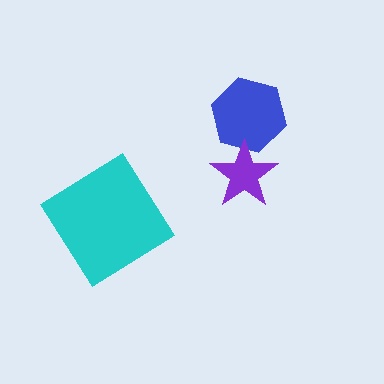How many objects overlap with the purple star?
1 object overlaps with the purple star.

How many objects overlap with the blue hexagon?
1 object overlaps with the blue hexagon.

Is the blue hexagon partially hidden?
Yes, it is partially covered by another shape.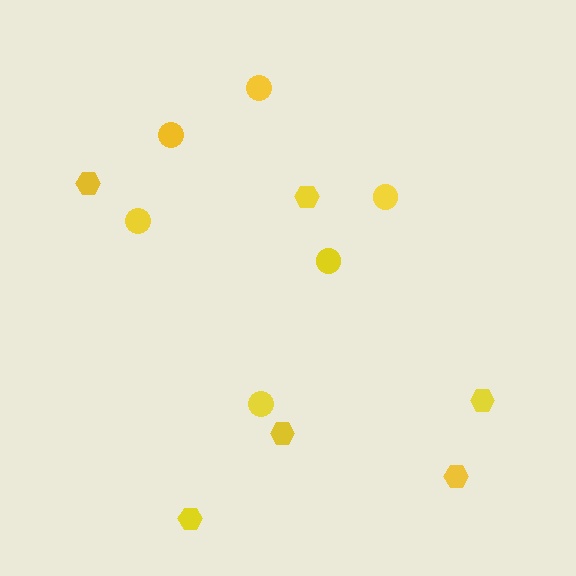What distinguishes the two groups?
There are 2 groups: one group of hexagons (6) and one group of circles (6).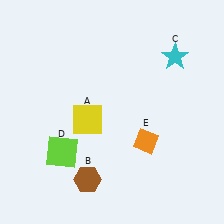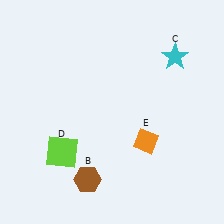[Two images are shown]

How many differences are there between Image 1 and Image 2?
There is 1 difference between the two images.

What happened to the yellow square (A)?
The yellow square (A) was removed in Image 2. It was in the bottom-left area of Image 1.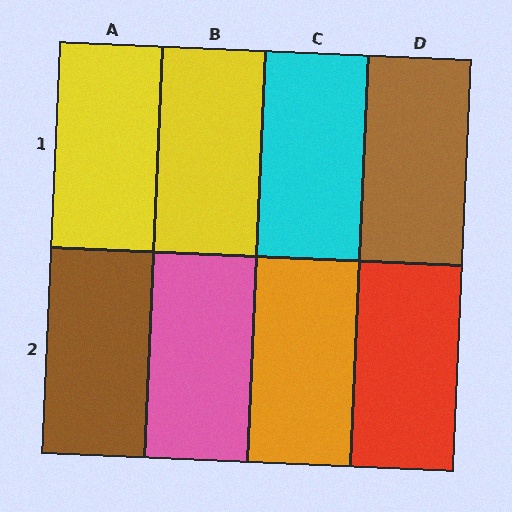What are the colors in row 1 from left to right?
Yellow, yellow, cyan, brown.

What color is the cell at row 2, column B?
Pink.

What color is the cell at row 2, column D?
Red.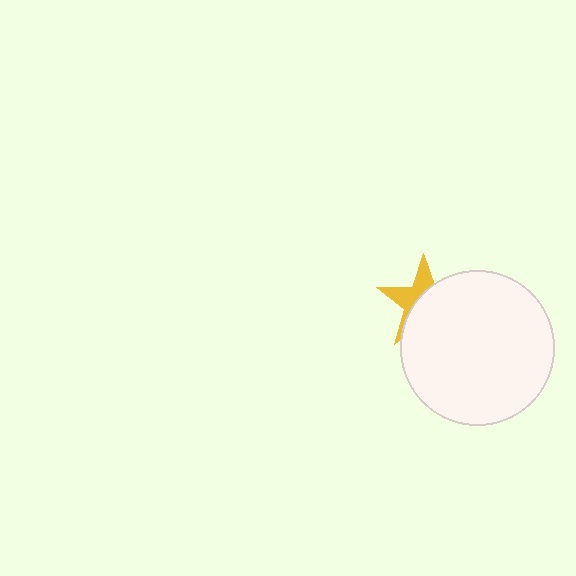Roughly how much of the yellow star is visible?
A small part of it is visible (roughly 39%).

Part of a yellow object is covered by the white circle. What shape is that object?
It is a star.